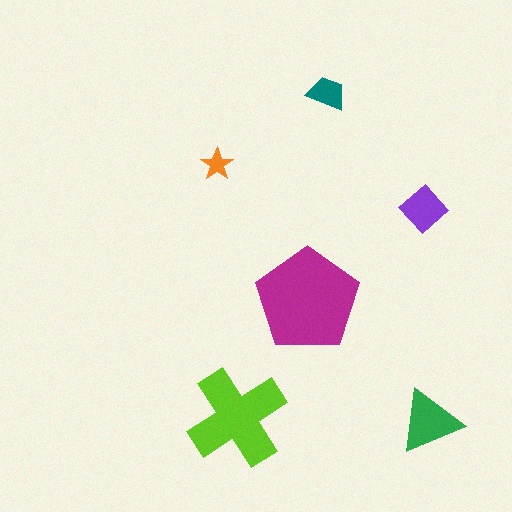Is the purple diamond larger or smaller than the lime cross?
Smaller.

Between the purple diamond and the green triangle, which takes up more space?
The green triangle.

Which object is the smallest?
The orange star.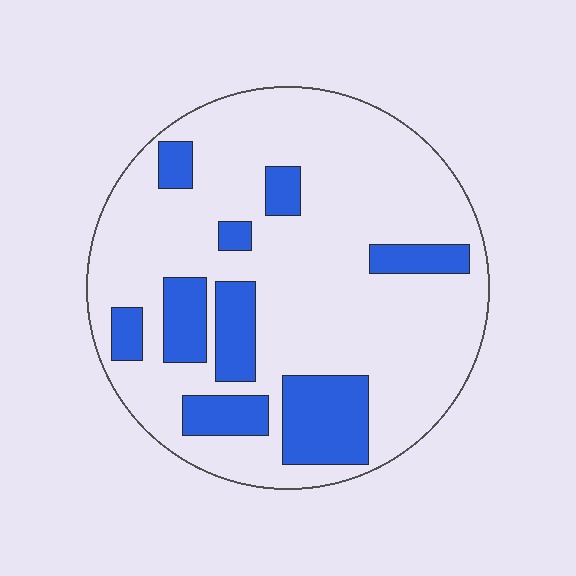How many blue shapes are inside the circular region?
9.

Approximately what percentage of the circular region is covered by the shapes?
Approximately 20%.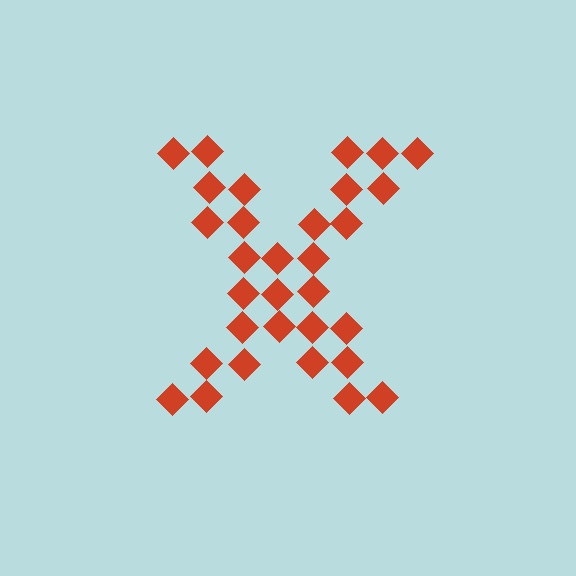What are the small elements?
The small elements are diamonds.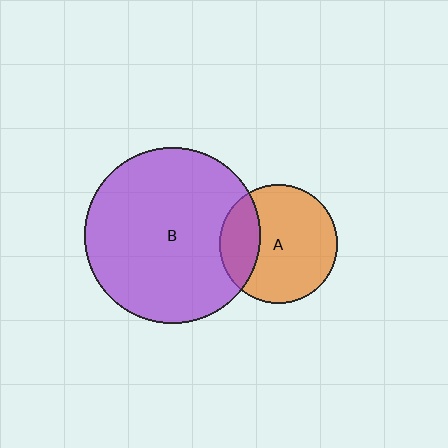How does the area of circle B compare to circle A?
Approximately 2.2 times.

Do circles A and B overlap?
Yes.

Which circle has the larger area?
Circle B (purple).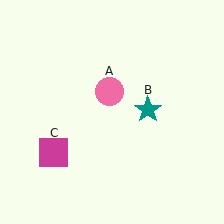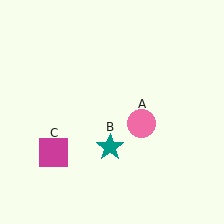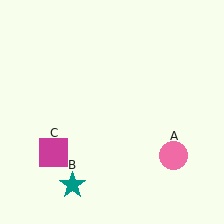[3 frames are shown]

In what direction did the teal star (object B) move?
The teal star (object B) moved down and to the left.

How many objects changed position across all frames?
2 objects changed position: pink circle (object A), teal star (object B).